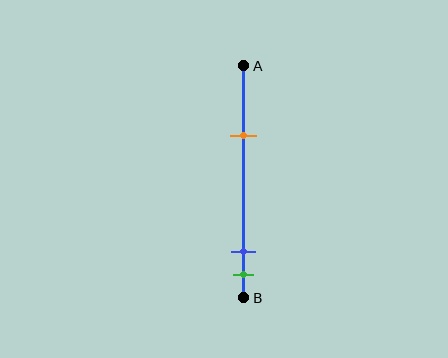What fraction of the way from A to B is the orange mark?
The orange mark is approximately 30% (0.3) of the way from A to B.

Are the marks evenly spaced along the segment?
No, the marks are not evenly spaced.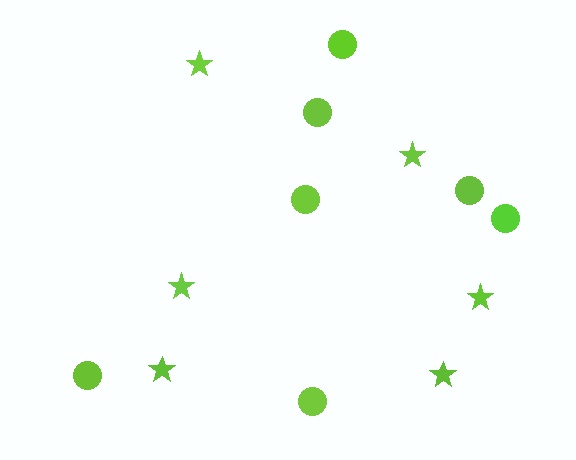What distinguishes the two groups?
There are 2 groups: one group of circles (7) and one group of stars (6).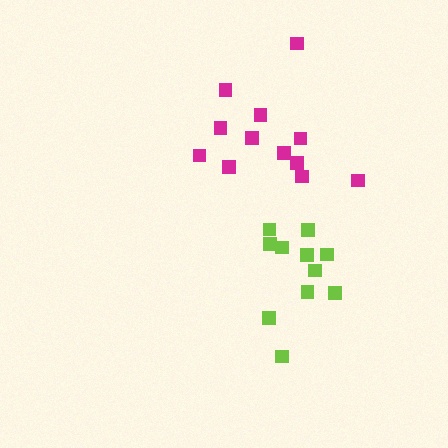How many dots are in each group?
Group 1: 12 dots, Group 2: 11 dots (23 total).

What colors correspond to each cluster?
The clusters are colored: magenta, lime.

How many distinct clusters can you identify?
There are 2 distinct clusters.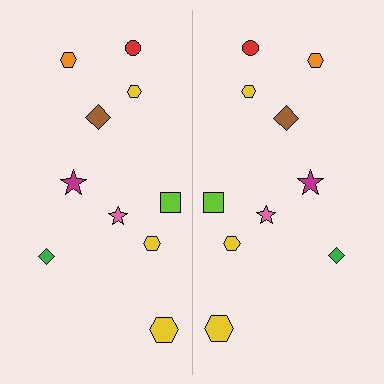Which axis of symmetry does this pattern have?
The pattern has a vertical axis of symmetry running through the center of the image.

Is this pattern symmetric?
Yes, this pattern has bilateral (reflection) symmetry.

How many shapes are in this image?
There are 20 shapes in this image.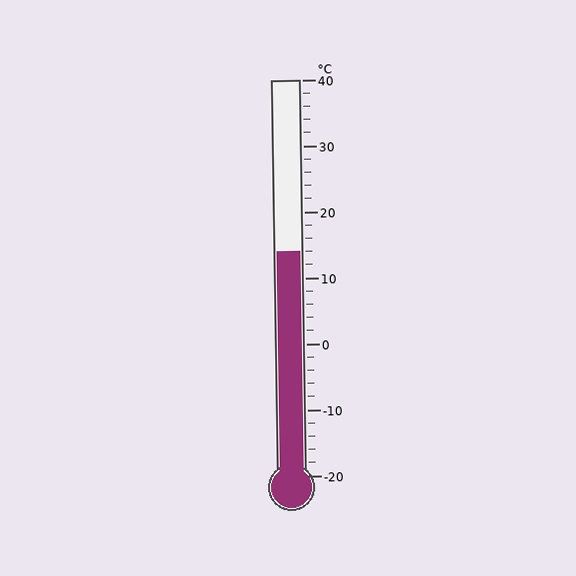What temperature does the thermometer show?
The thermometer shows approximately 14°C.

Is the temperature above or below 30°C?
The temperature is below 30°C.